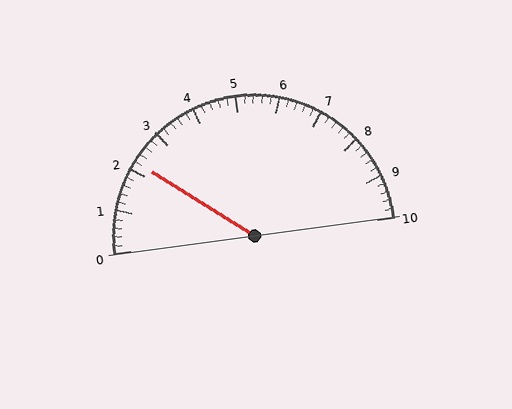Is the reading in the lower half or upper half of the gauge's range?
The reading is in the lower half of the range (0 to 10).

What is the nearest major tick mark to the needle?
The nearest major tick mark is 2.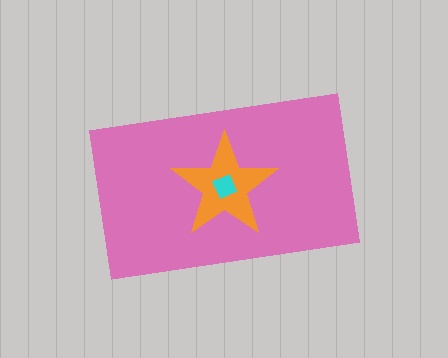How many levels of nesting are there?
3.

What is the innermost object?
The cyan diamond.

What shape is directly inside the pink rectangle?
The orange star.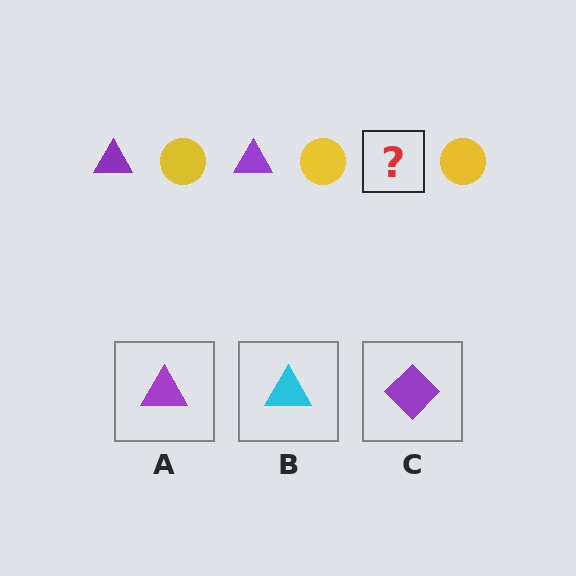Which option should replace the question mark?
Option A.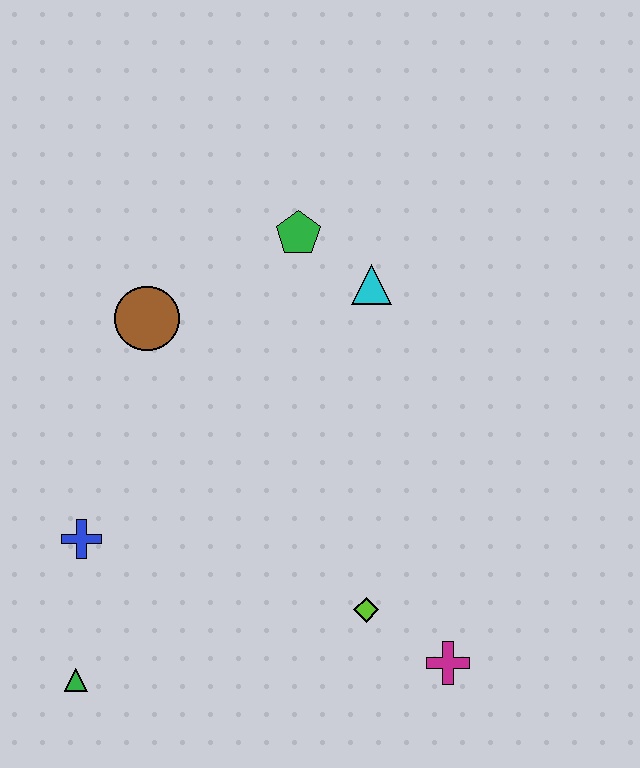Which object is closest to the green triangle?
The blue cross is closest to the green triangle.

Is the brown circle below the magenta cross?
No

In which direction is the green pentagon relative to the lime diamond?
The green pentagon is above the lime diamond.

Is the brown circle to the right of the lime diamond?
No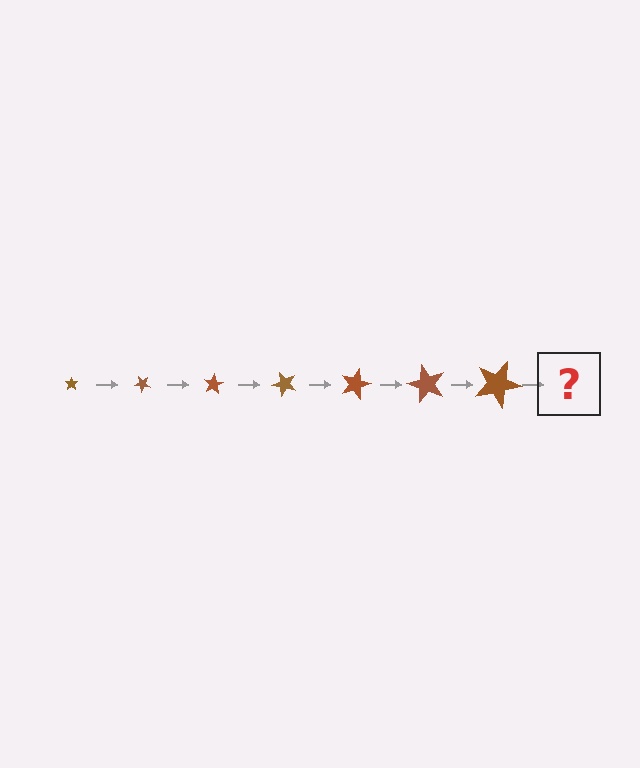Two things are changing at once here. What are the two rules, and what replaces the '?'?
The two rules are that the star grows larger each step and it rotates 40 degrees each step. The '?' should be a star, larger than the previous one and rotated 280 degrees from the start.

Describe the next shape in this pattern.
It should be a star, larger than the previous one and rotated 280 degrees from the start.